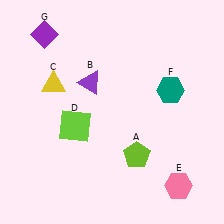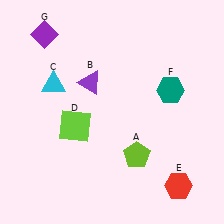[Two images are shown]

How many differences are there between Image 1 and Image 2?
There are 2 differences between the two images.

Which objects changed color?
C changed from yellow to cyan. E changed from pink to red.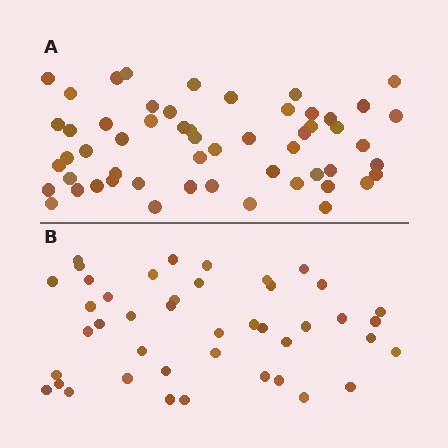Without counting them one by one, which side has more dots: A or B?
Region A (the top region) has more dots.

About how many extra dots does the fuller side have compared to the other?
Region A has roughly 12 or so more dots than region B.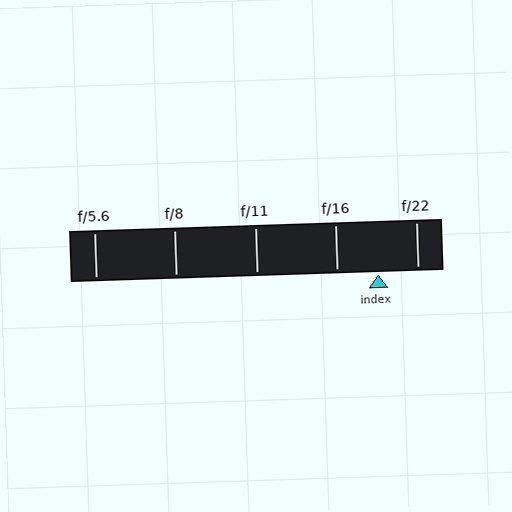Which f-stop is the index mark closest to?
The index mark is closest to f/22.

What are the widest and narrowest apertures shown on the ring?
The widest aperture shown is f/5.6 and the narrowest is f/22.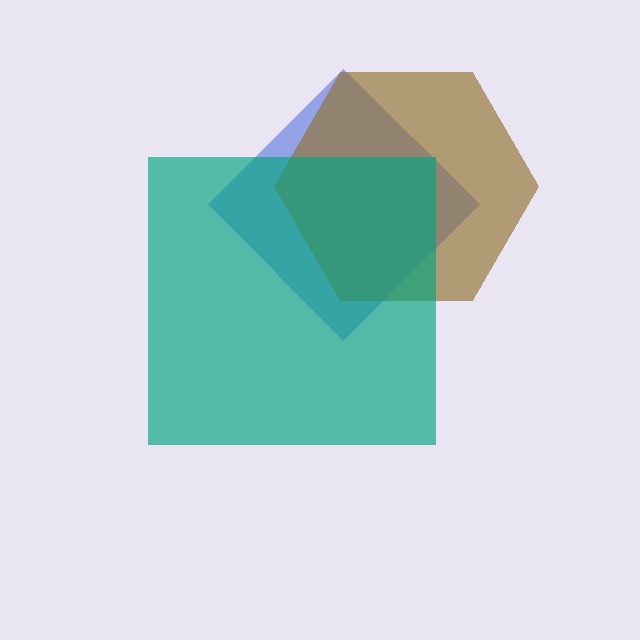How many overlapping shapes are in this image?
There are 3 overlapping shapes in the image.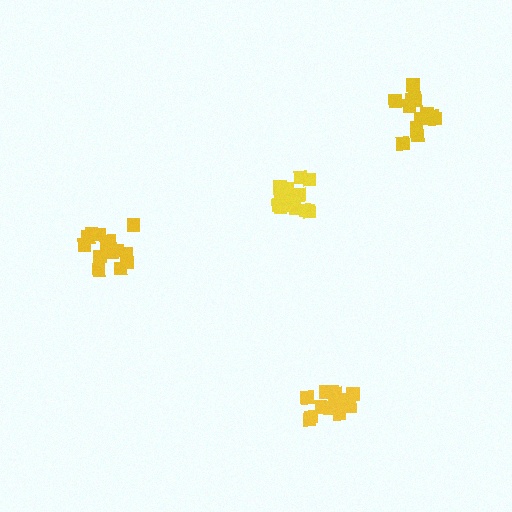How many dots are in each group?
Group 1: 15 dots, Group 2: 14 dots, Group 3: 13 dots, Group 4: 15 dots (57 total).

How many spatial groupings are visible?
There are 4 spatial groupings.